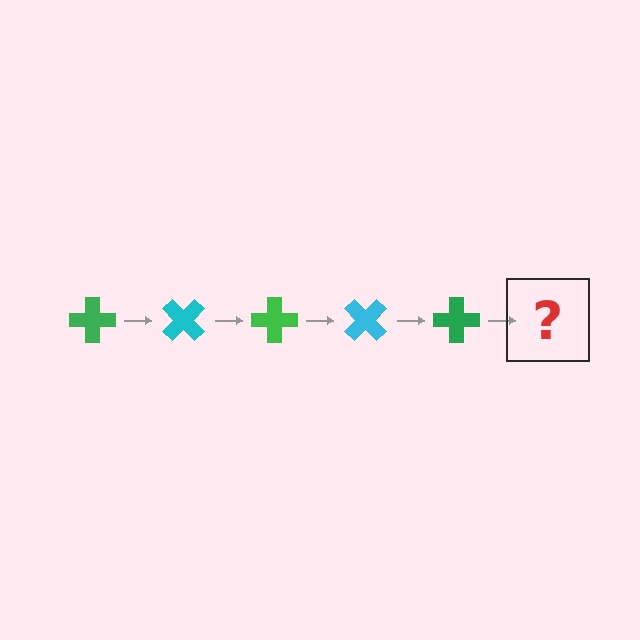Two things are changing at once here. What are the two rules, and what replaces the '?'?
The two rules are that it rotates 45 degrees each step and the color cycles through green and cyan. The '?' should be a cyan cross, rotated 225 degrees from the start.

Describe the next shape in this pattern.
It should be a cyan cross, rotated 225 degrees from the start.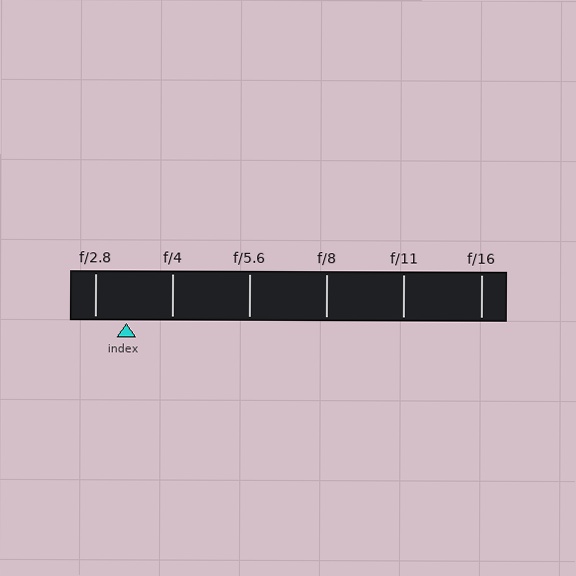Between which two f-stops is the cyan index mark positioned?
The index mark is between f/2.8 and f/4.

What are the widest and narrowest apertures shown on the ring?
The widest aperture shown is f/2.8 and the narrowest is f/16.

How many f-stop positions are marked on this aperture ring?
There are 6 f-stop positions marked.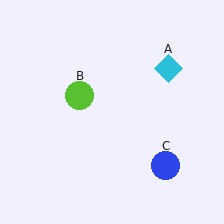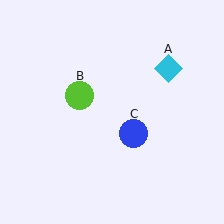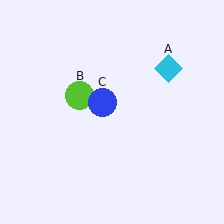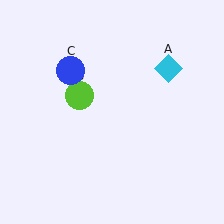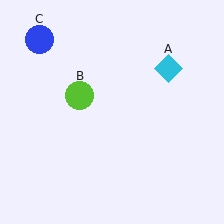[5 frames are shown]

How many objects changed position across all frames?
1 object changed position: blue circle (object C).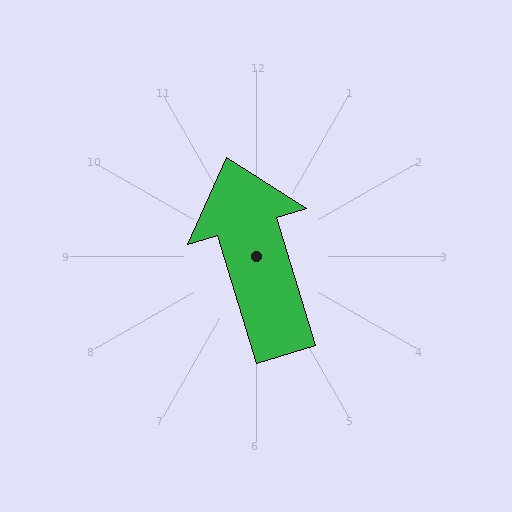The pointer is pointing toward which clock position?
Roughly 11 o'clock.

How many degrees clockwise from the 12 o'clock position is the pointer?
Approximately 343 degrees.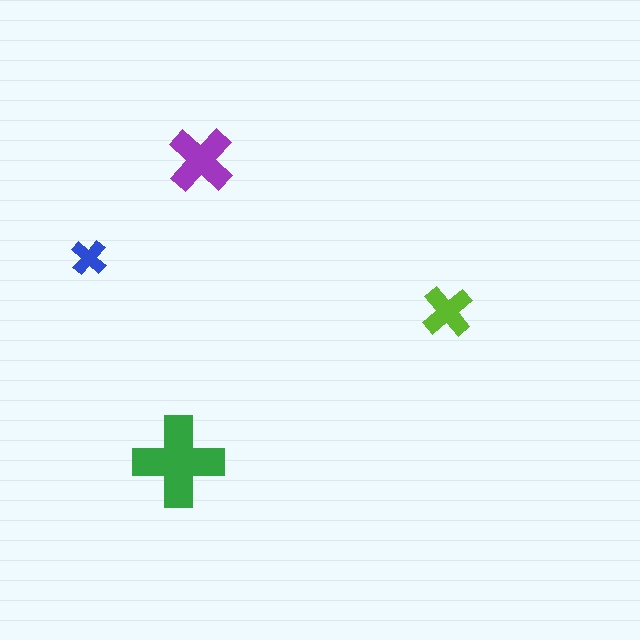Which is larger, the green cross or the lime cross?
The green one.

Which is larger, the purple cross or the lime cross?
The purple one.